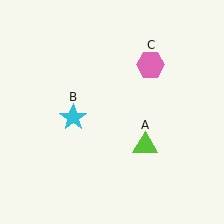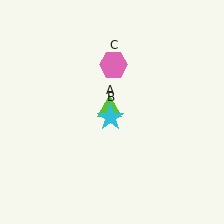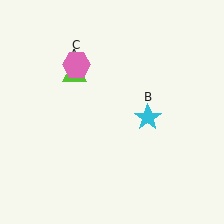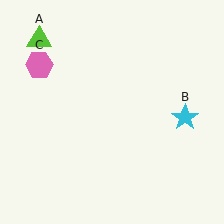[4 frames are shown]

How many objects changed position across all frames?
3 objects changed position: lime triangle (object A), cyan star (object B), pink hexagon (object C).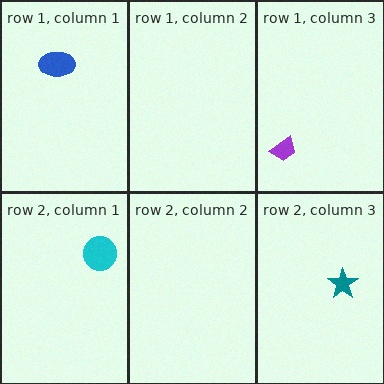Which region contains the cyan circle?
The row 2, column 1 region.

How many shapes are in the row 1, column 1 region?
1.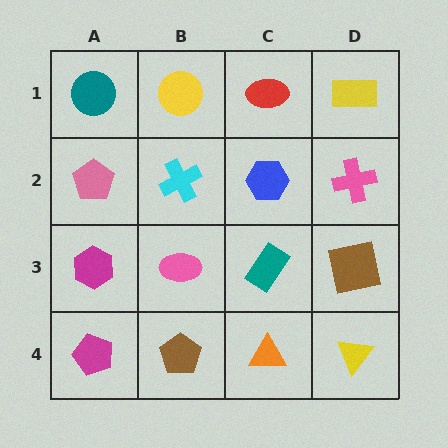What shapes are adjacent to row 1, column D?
A pink cross (row 2, column D), a red ellipse (row 1, column C).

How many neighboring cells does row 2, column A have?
3.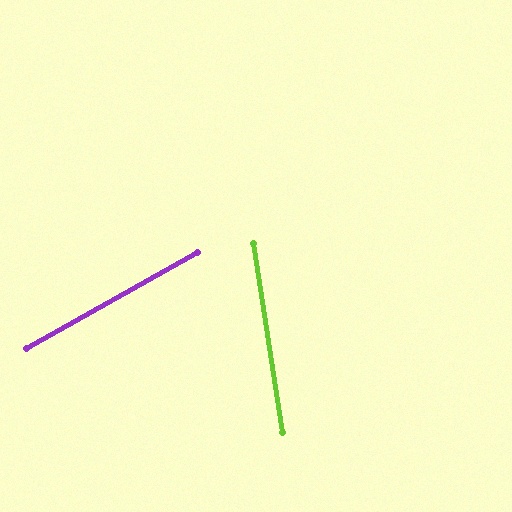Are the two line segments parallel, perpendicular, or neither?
Neither parallel nor perpendicular — they differ by about 69°.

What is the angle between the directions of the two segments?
Approximately 69 degrees.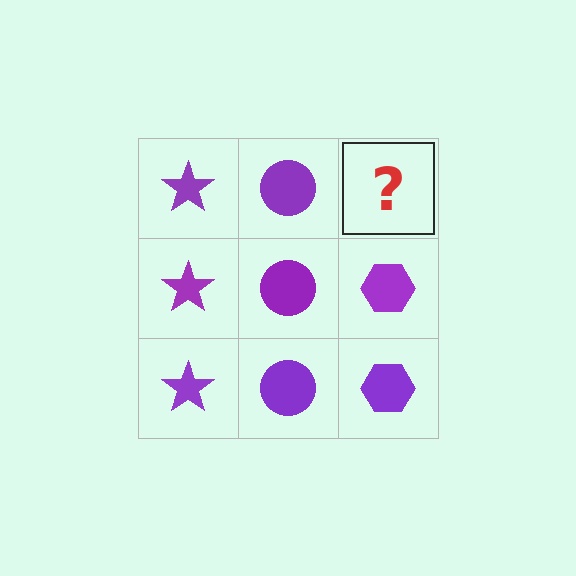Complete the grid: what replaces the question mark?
The question mark should be replaced with a purple hexagon.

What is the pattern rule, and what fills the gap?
The rule is that each column has a consistent shape. The gap should be filled with a purple hexagon.